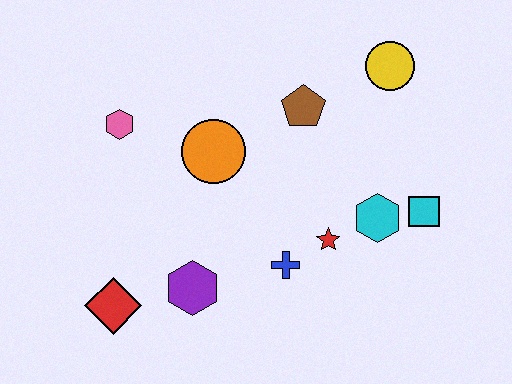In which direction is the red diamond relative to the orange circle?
The red diamond is below the orange circle.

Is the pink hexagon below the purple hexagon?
No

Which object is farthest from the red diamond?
The yellow circle is farthest from the red diamond.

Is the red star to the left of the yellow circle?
Yes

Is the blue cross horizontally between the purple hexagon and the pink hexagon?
No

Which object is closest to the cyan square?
The cyan hexagon is closest to the cyan square.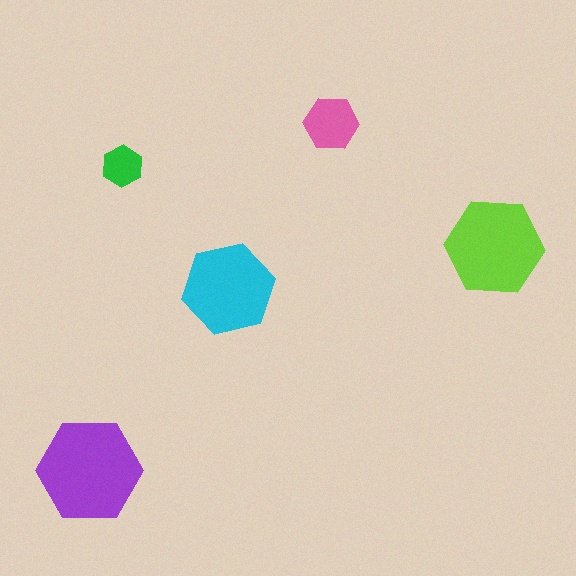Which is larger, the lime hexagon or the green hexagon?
The lime one.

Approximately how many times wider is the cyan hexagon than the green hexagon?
About 2 times wider.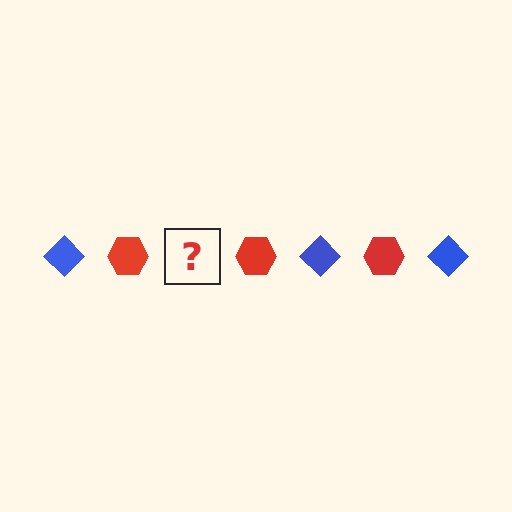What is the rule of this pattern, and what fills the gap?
The rule is that the pattern alternates between blue diamond and red hexagon. The gap should be filled with a blue diamond.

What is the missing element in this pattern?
The missing element is a blue diamond.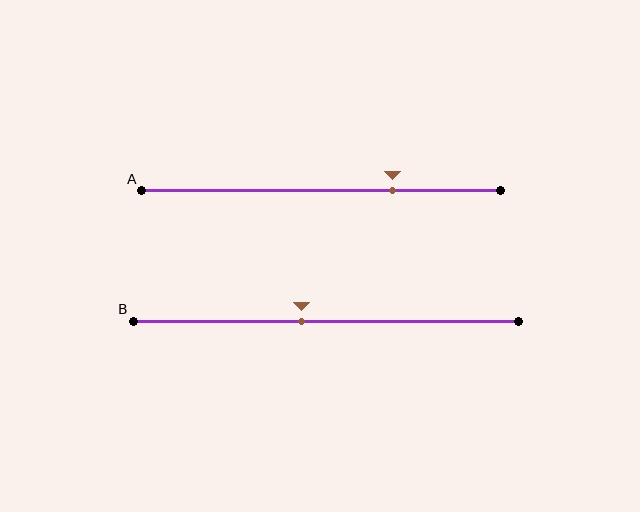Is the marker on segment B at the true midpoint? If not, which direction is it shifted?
No, the marker on segment B is shifted to the left by about 6% of the segment length.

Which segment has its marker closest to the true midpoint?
Segment B has its marker closest to the true midpoint.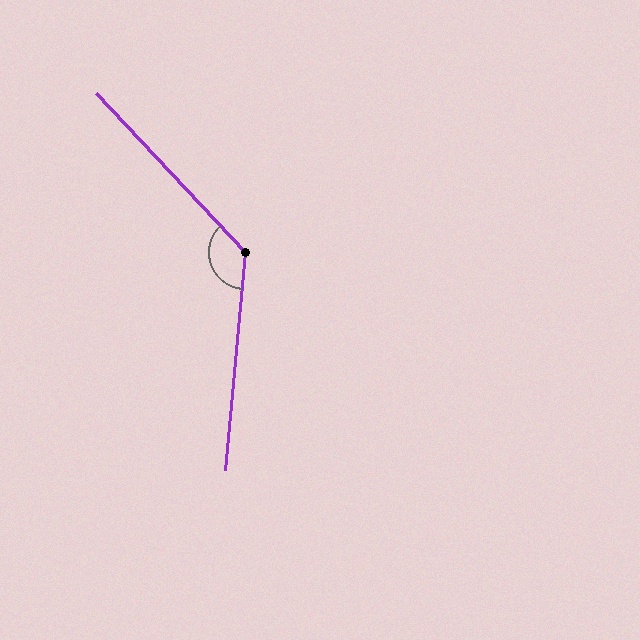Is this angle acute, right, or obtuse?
It is obtuse.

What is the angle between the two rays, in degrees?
Approximately 132 degrees.